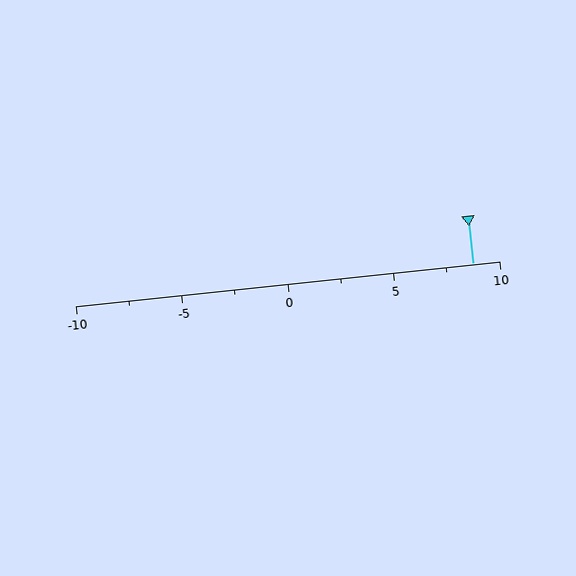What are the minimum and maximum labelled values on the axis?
The axis runs from -10 to 10.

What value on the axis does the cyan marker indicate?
The marker indicates approximately 8.8.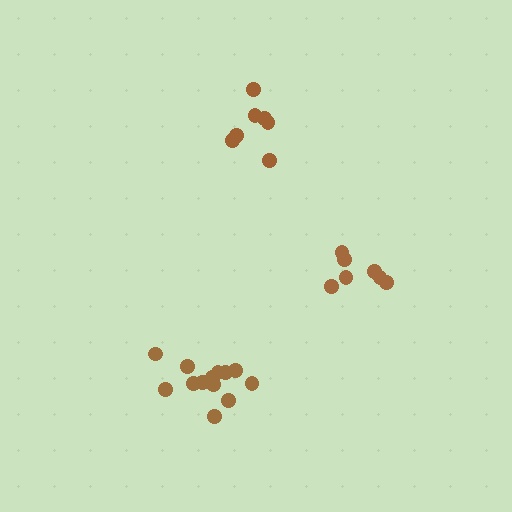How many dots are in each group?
Group 1: 13 dots, Group 2: 7 dots, Group 3: 7 dots (27 total).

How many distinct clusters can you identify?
There are 3 distinct clusters.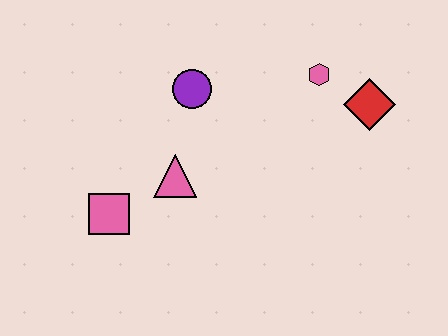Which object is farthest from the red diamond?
The pink square is farthest from the red diamond.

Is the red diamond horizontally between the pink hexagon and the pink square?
No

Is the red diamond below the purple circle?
Yes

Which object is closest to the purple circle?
The pink triangle is closest to the purple circle.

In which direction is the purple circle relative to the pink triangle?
The purple circle is above the pink triangle.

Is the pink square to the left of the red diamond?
Yes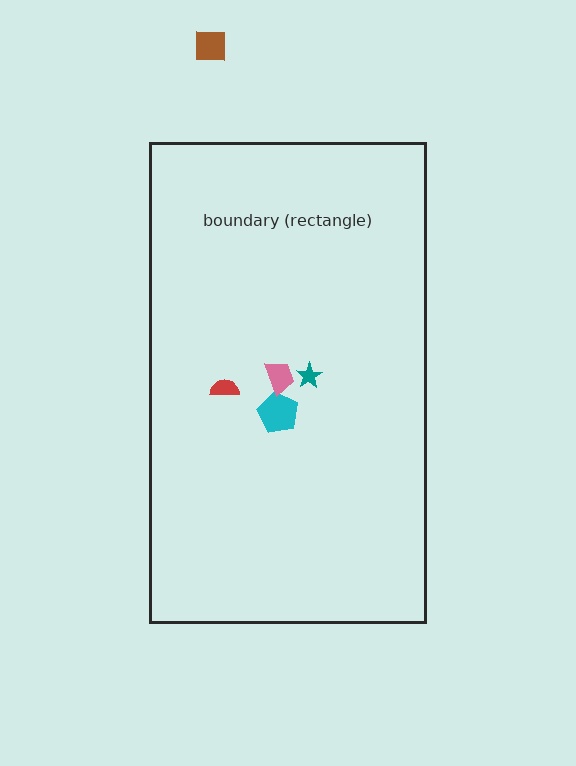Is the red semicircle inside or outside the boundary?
Inside.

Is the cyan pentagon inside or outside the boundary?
Inside.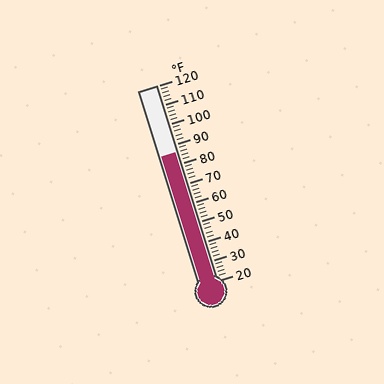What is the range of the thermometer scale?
The thermometer scale ranges from 20°F to 120°F.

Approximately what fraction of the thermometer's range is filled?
The thermometer is filled to approximately 65% of its range.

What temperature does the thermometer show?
The thermometer shows approximately 86°F.